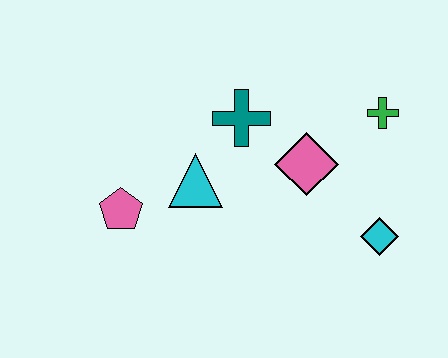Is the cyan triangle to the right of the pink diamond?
No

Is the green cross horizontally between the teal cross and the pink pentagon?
No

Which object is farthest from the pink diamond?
The pink pentagon is farthest from the pink diamond.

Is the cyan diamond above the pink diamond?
No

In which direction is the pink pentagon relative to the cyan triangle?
The pink pentagon is to the left of the cyan triangle.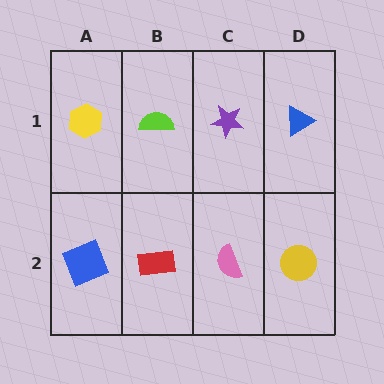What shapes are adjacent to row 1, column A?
A blue square (row 2, column A), a lime semicircle (row 1, column B).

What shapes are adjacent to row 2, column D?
A blue triangle (row 1, column D), a pink semicircle (row 2, column C).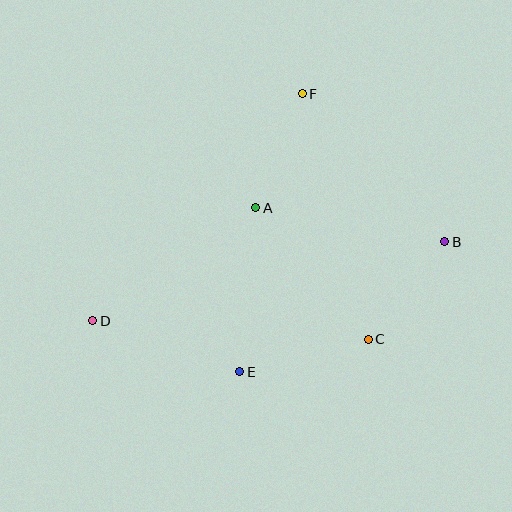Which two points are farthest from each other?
Points B and D are farthest from each other.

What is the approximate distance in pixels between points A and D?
The distance between A and D is approximately 198 pixels.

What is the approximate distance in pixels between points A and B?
The distance between A and B is approximately 192 pixels.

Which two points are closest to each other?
Points A and F are closest to each other.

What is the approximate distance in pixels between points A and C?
The distance between A and C is approximately 173 pixels.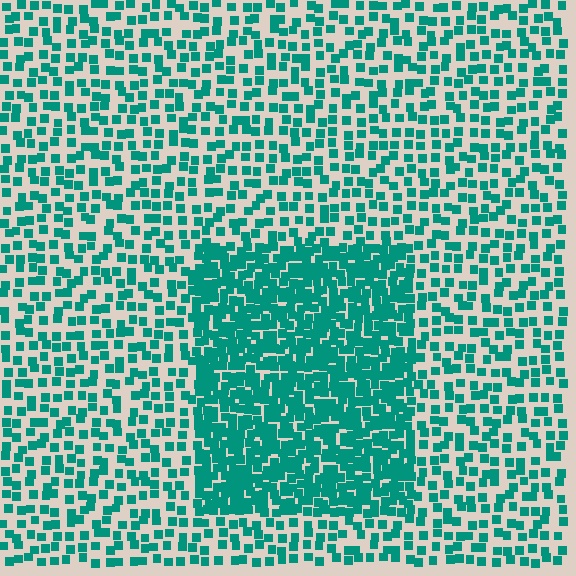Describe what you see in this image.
The image contains small teal elements arranged at two different densities. A rectangle-shaped region is visible where the elements are more densely packed than the surrounding area.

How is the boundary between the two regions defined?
The boundary is defined by a change in element density (approximately 2.2x ratio). All elements are the same color, size, and shape.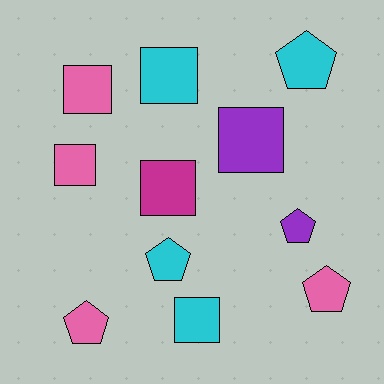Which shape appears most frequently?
Square, with 6 objects.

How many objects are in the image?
There are 11 objects.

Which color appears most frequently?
Cyan, with 4 objects.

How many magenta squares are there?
There is 1 magenta square.